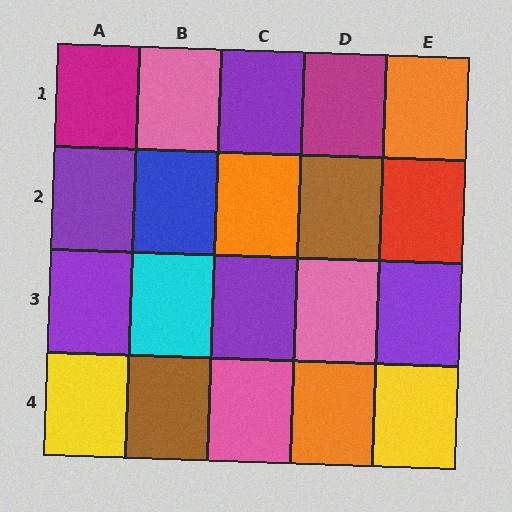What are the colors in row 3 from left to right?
Purple, cyan, purple, pink, purple.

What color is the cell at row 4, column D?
Orange.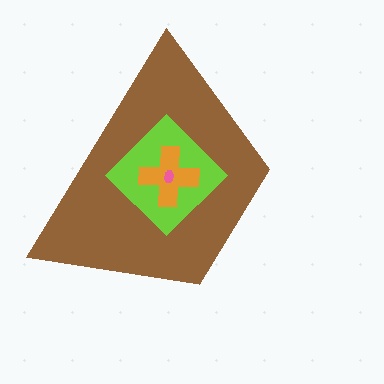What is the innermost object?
The pink ellipse.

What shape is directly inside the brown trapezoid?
The lime diamond.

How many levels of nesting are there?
4.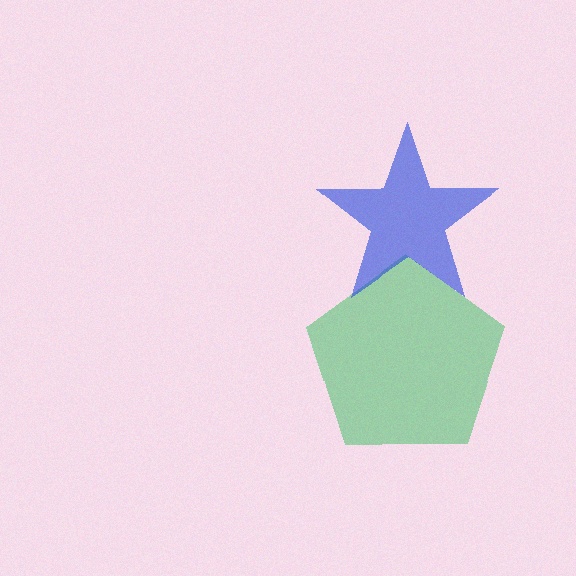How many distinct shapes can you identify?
There are 2 distinct shapes: a green pentagon, a blue star.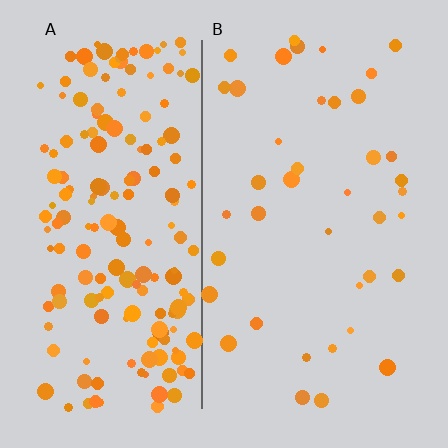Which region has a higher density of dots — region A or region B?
A (the left).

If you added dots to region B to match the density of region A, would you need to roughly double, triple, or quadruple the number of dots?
Approximately quadruple.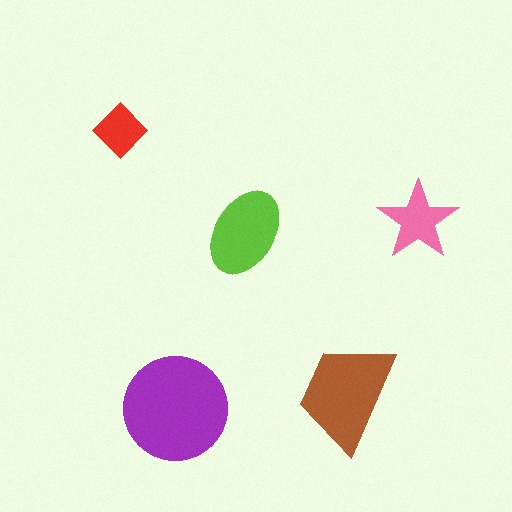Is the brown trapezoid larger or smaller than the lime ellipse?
Larger.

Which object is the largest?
The purple circle.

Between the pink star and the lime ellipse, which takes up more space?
The lime ellipse.